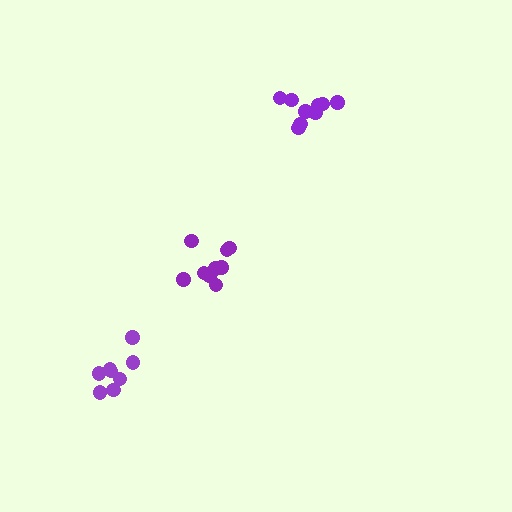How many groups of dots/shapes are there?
There are 3 groups.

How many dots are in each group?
Group 1: 9 dots, Group 2: 9 dots, Group 3: 8 dots (26 total).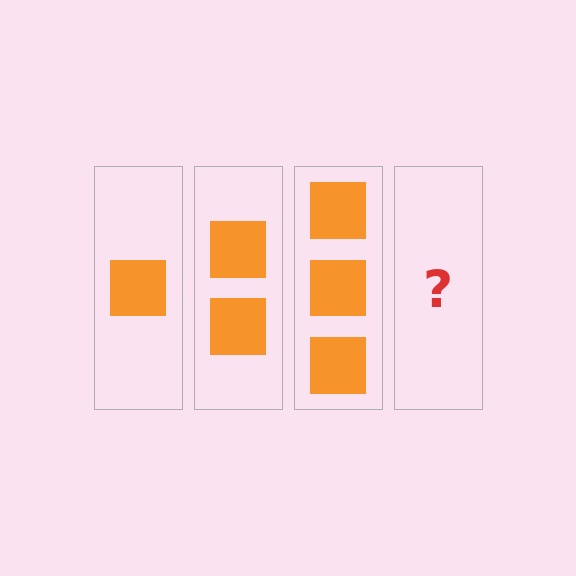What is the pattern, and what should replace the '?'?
The pattern is that each step adds one more square. The '?' should be 4 squares.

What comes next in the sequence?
The next element should be 4 squares.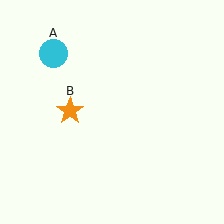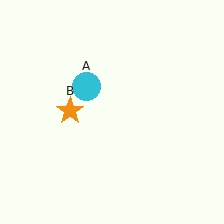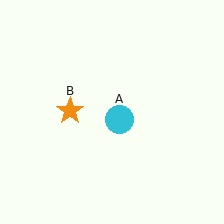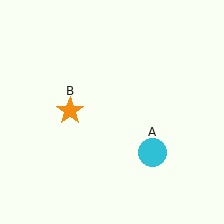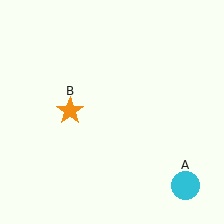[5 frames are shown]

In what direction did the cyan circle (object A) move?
The cyan circle (object A) moved down and to the right.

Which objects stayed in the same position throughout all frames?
Orange star (object B) remained stationary.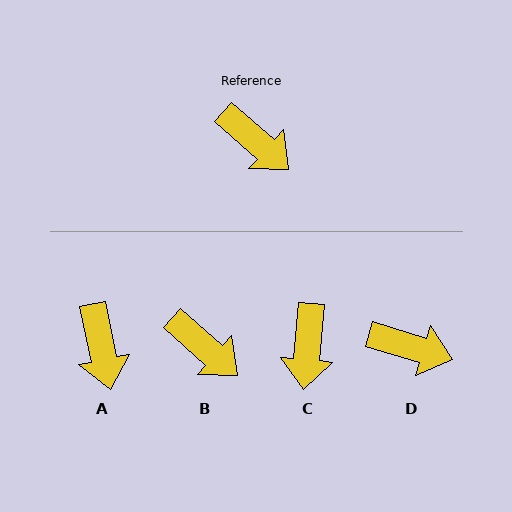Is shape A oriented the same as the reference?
No, it is off by about 37 degrees.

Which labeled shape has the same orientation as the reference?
B.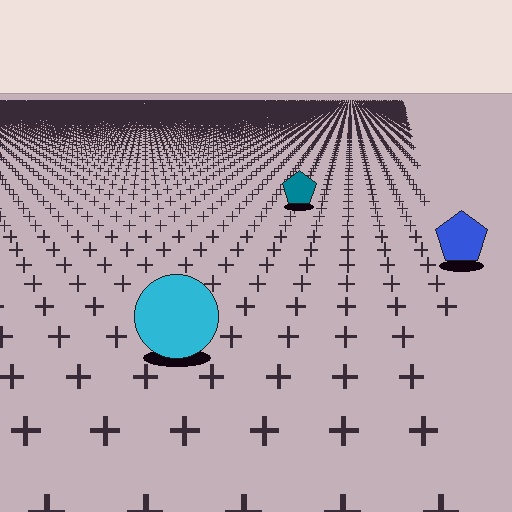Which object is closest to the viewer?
The cyan circle is closest. The texture marks near it are larger and more spread out.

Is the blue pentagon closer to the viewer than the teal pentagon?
Yes. The blue pentagon is closer — you can tell from the texture gradient: the ground texture is coarser near it.